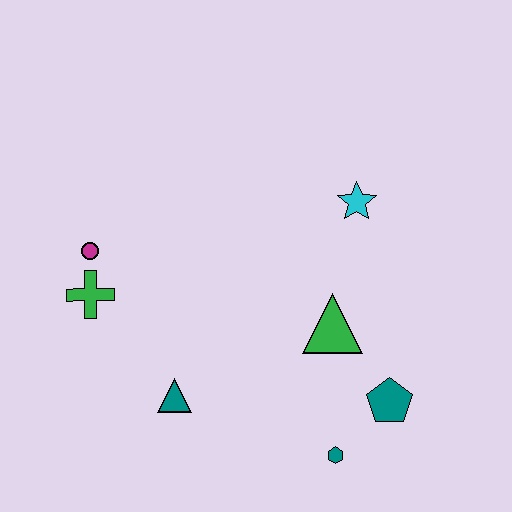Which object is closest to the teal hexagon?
The teal pentagon is closest to the teal hexagon.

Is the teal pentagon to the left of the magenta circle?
No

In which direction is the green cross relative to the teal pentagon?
The green cross is to the left of the teal pentagon.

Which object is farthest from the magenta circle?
The teal pentagon is farthest from the magenta circle.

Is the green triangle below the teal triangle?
No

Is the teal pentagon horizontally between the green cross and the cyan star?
No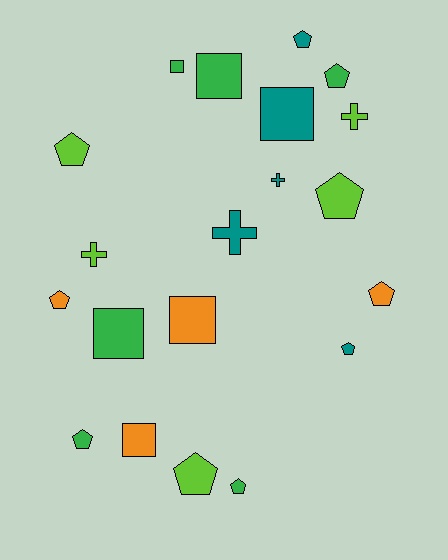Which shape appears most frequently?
Pentagon, with 10 objects.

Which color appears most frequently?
Green, with 6 objects.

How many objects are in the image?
There are 20 objects.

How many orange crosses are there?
There are no orange crosses.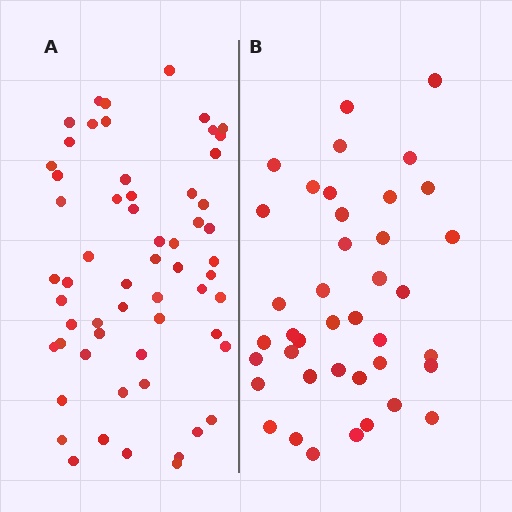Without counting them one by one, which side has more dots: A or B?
Region A (the left region) has more dots.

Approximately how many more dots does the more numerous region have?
Region A has approximately 20 more dots than region B.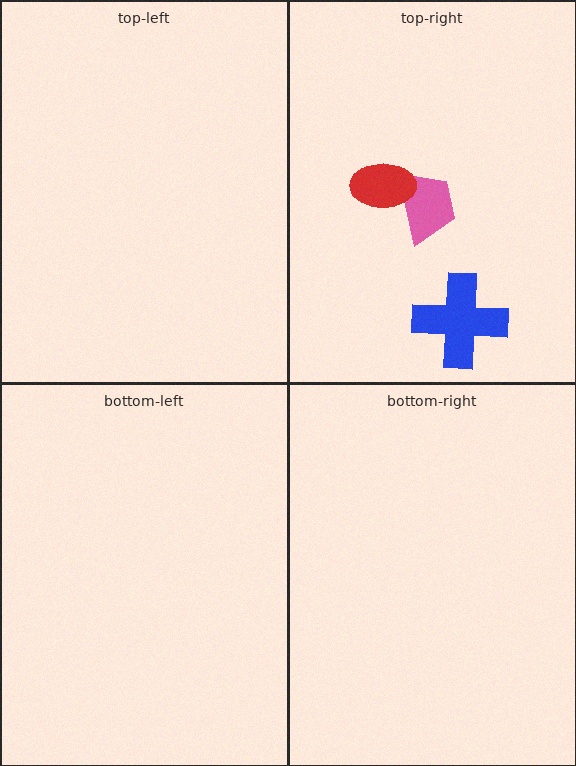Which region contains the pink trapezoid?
The top-right region.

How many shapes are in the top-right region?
3.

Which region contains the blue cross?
The top-right region.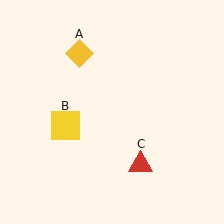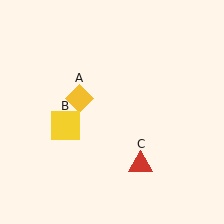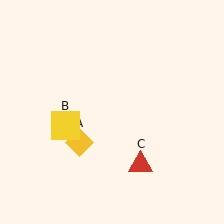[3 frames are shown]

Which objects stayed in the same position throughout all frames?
Yellow square (object B) and red triangle (object C) remained stationary.